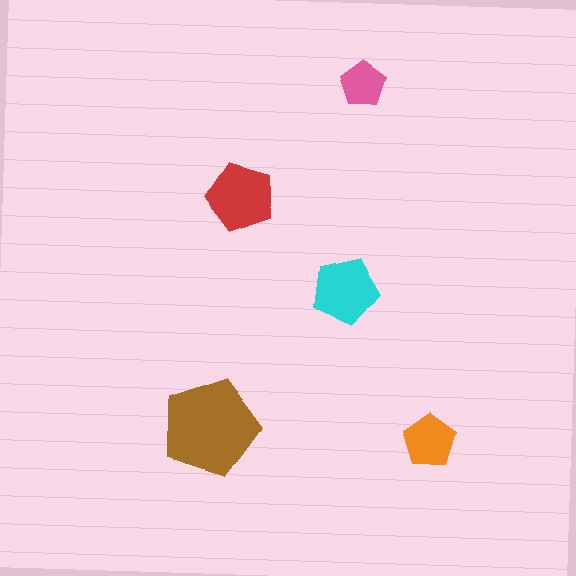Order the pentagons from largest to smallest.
the brown one, the red one, the cyan one, the orange one, the pink one.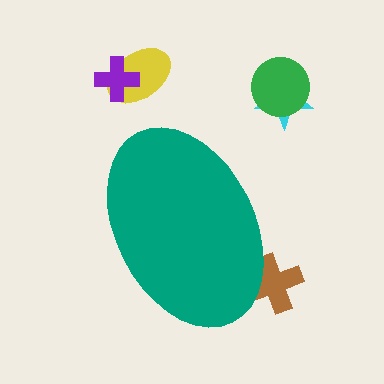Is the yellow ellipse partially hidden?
No, the yellow ellipse is fully visible.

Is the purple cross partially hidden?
No, the purple cross is fully visible.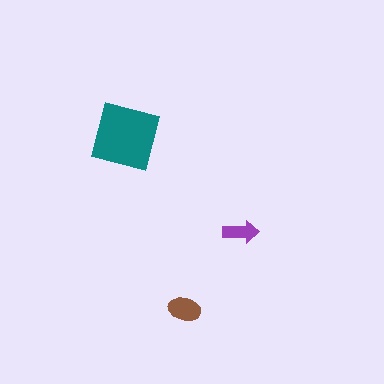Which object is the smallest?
The purple arrow.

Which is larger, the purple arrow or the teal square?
The teal square.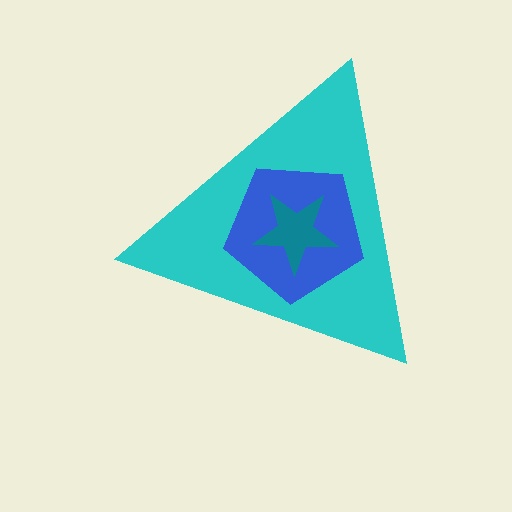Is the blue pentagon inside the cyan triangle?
Yes.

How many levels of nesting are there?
3.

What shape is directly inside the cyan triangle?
The blue pentagon.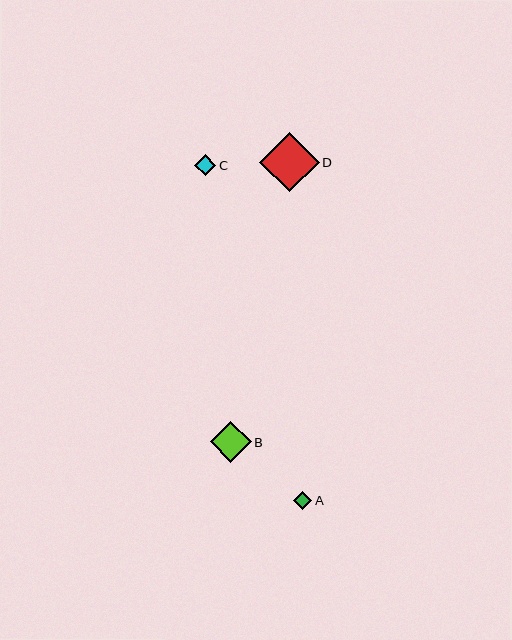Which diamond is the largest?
Diamond D is the largest with a size of approximately 60 pixels.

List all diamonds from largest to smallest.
From largest to smallest: D, B, C, A.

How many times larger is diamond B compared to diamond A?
Diamond B is approximately 2.3 times the size of diamond A.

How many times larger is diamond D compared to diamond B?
Diamond D is approximately 1.5 times the size of diamond B.